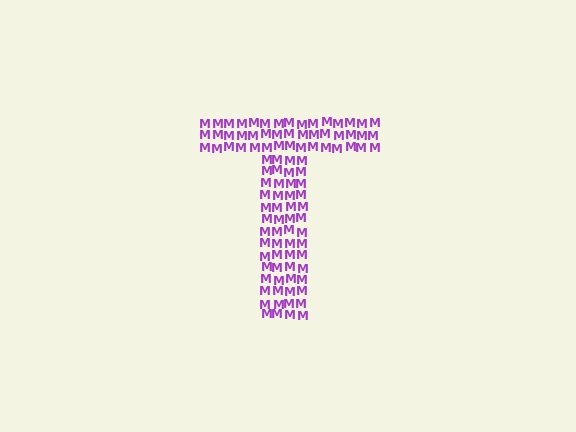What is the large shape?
The large shape is the letter T.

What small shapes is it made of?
It is made of small letter M's.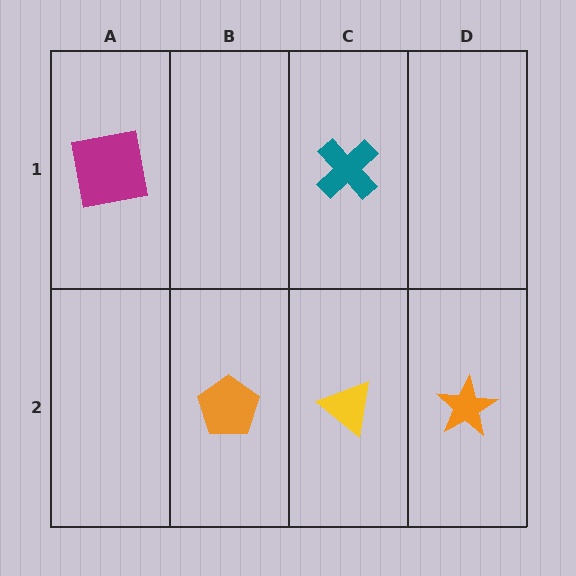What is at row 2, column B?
An orange pentagon.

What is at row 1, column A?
A magenta square.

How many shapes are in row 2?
3 shapes.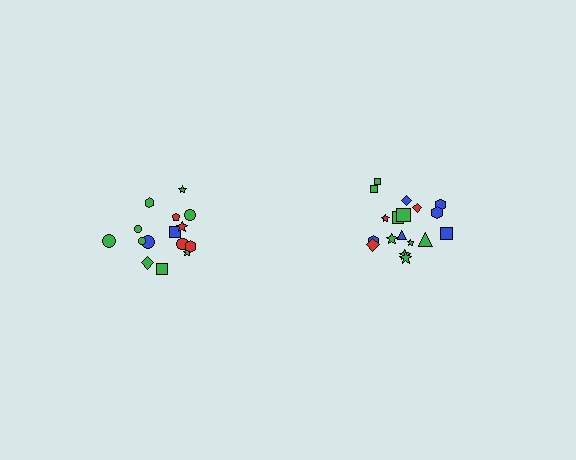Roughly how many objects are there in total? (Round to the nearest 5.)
Roughly 35 objects in total.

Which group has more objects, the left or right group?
The right group.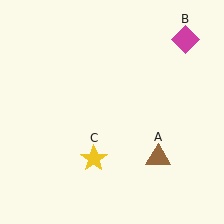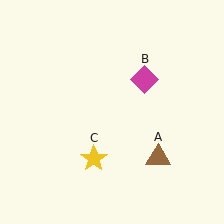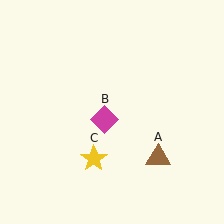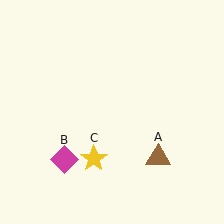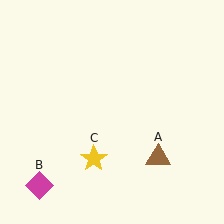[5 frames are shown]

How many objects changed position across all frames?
1 object changed position: magenta diamond (object B).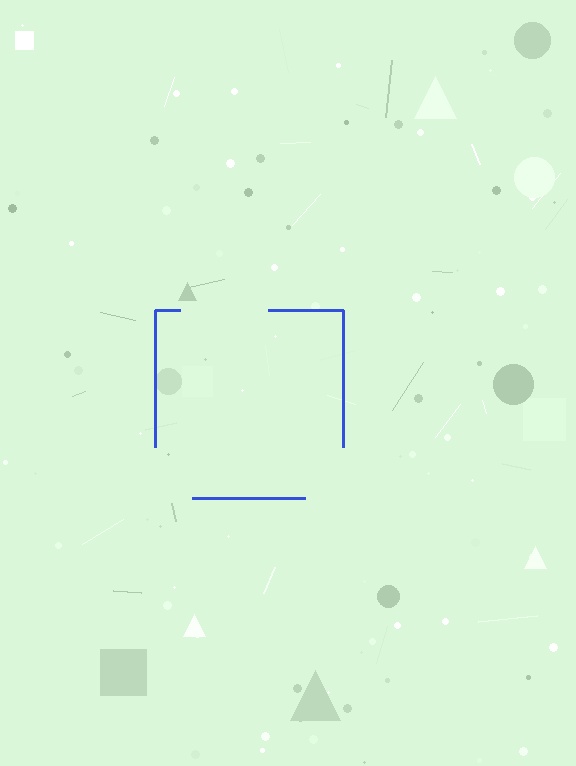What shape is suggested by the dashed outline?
The dashed outline suggests a square.